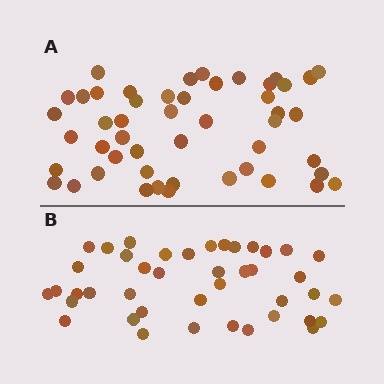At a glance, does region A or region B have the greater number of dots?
Region A (the top region) has more dots.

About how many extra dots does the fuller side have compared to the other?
Region A has roughly 8 or so more dots than region B.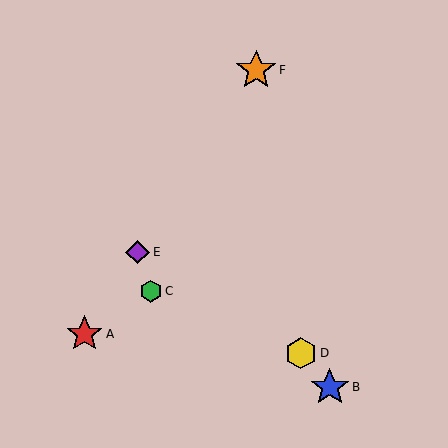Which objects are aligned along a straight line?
Objects A, E, F are aligned along a straight line.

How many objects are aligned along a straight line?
3 objects (A, E, F) are aligned along a straight line.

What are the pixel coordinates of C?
Object C is at (151, 291).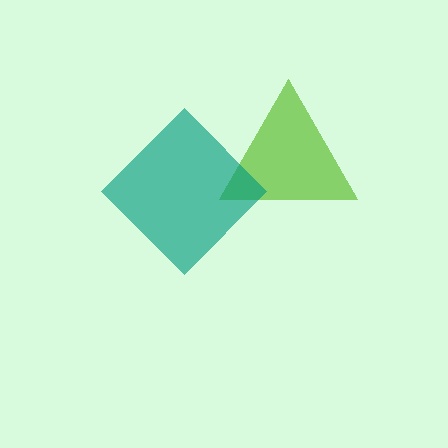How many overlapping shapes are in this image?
There are 2 overlapping shapes in the image.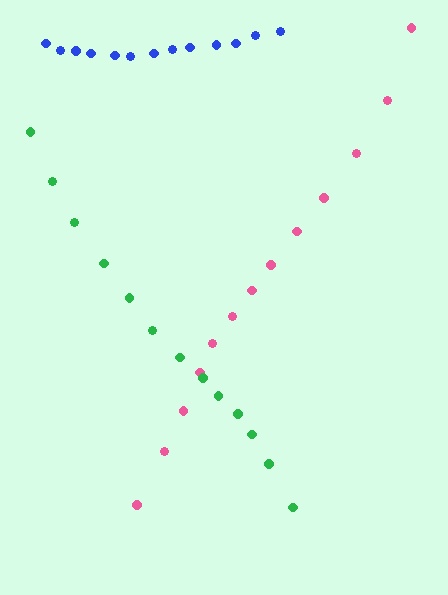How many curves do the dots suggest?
There are 3 distinct paths.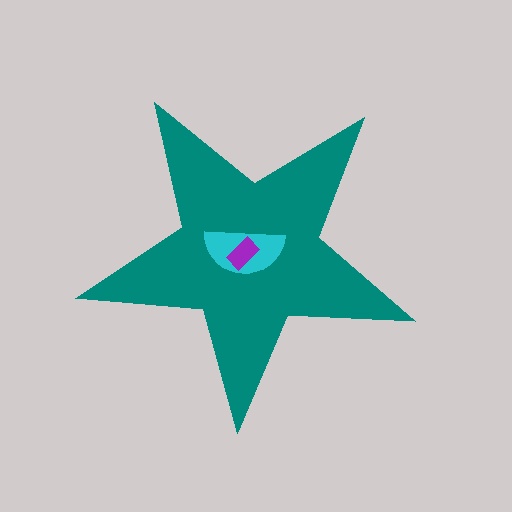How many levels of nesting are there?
3.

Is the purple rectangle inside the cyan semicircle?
Yes.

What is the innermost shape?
The purple rectangle.